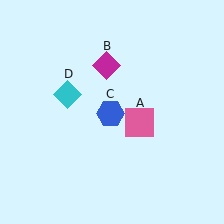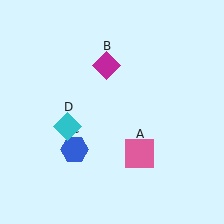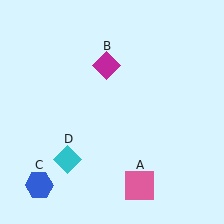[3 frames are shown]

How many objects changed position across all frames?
3 objects changed position: pink square (object A), blue hexagon (object C), cyan diamond (object D).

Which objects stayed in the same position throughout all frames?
Magenta diamond (object B) remained stationary.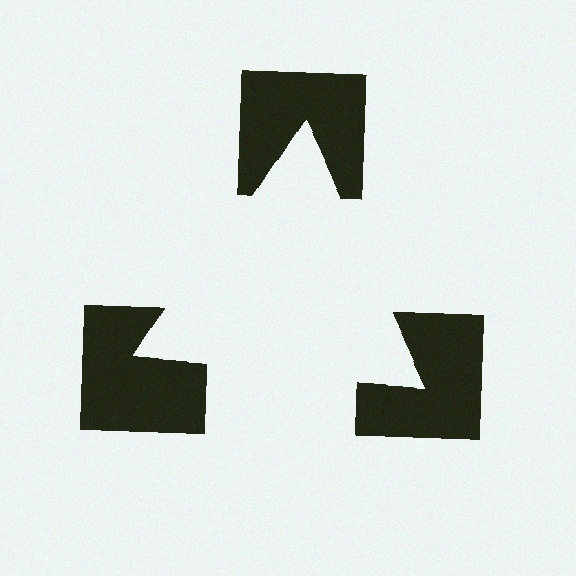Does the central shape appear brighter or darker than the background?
It typically appears slightly brighter than the background, even though no actual brightness change is drawn.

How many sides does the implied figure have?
3 sides.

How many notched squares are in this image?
There are 3 — one at each vertex of the illusory triangle.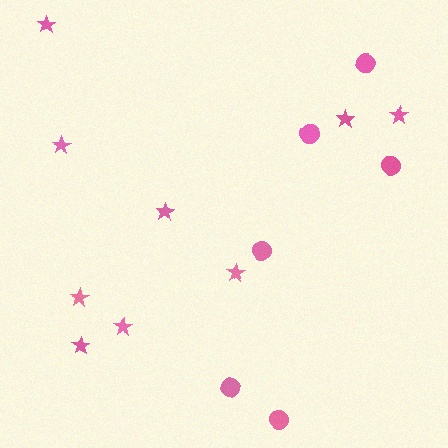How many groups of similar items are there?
There are 2 groups: one group of stars (9) and one group of circles (6).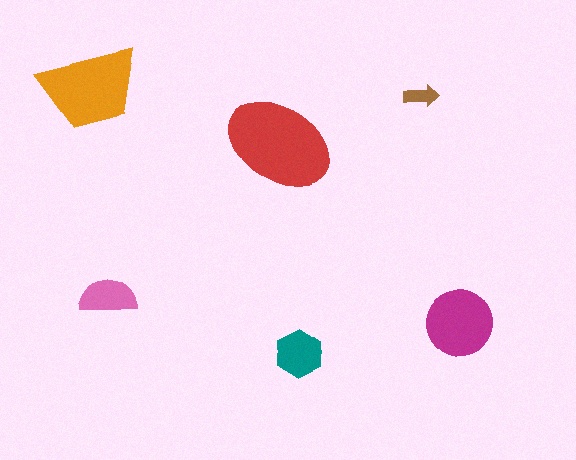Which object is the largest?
The red ellipse.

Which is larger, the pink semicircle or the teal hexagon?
The teal hexagon.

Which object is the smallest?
The brown arrow.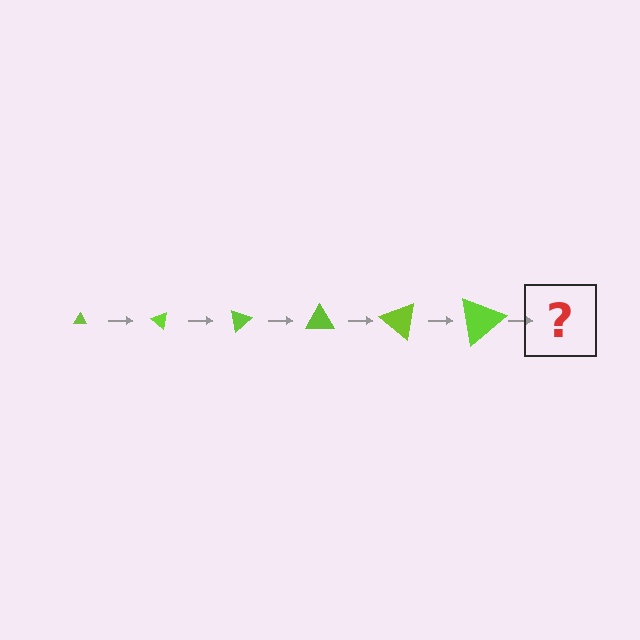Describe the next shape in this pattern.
It should be a triangle, larger than the previous one and rotated 240 degrees from the start.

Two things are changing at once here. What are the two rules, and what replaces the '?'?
The two rules are that the triangle grows larger each step and it rotates 40 degrees each step. The '?' should be a triangle, larger than the previous one and rotated 240 degrees from the start.